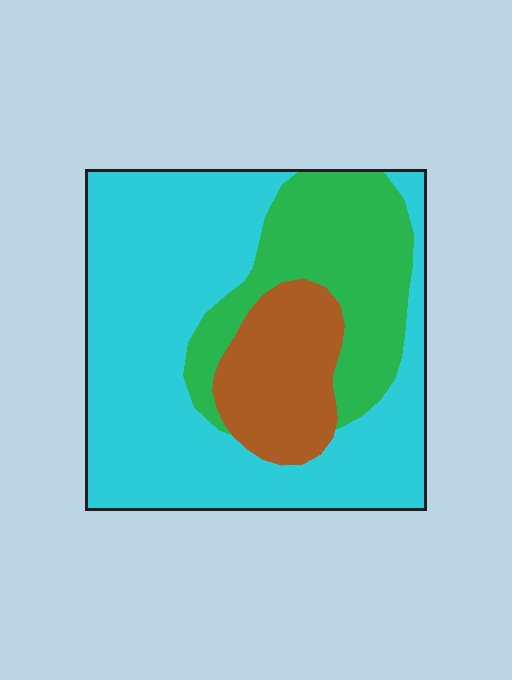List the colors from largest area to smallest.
From largest to smallest: cyan, green, brown.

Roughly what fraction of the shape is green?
Green covers 25% of the shape.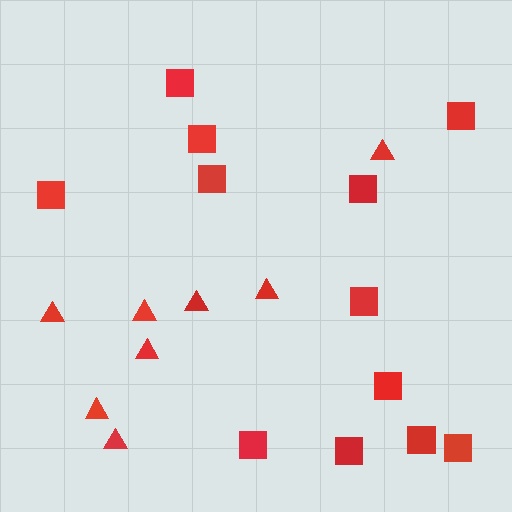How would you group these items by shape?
There are 2 groups: one group of triangles (8) and one group of squares (12).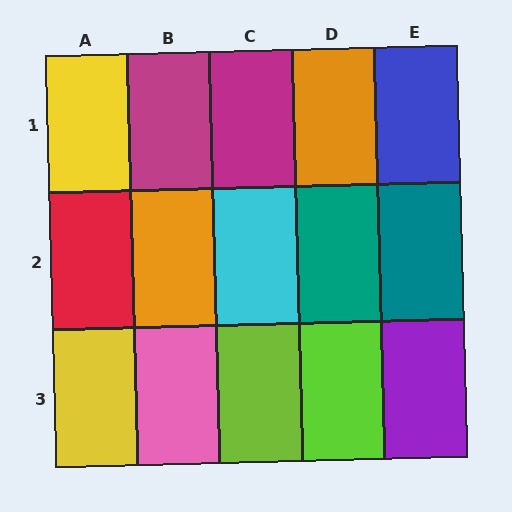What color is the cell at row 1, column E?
Blue.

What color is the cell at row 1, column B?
Magenta.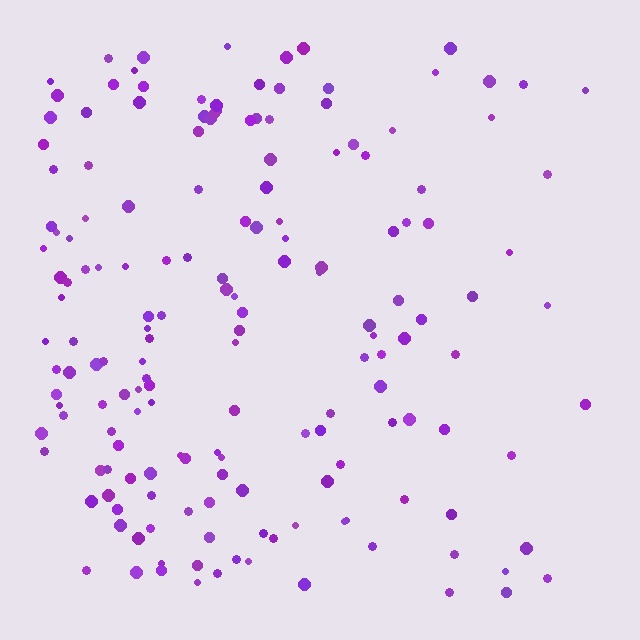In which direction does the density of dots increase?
From right to left, with the left side densest.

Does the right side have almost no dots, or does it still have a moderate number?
Still a moderate number, just noticeably fewer than the left.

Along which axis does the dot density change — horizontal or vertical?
Horizontal.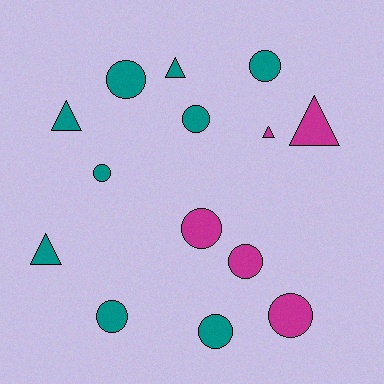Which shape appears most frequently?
Circle, with 9 objects.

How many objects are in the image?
There are 14 objects.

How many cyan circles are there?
There are no cyan circles.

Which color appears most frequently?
Teal, with 9 objects.